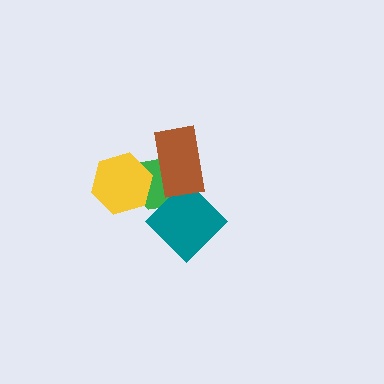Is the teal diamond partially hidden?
Yes, it is partially covered by another shape.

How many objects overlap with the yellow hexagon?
1 object overlaps with the yellow hexagon.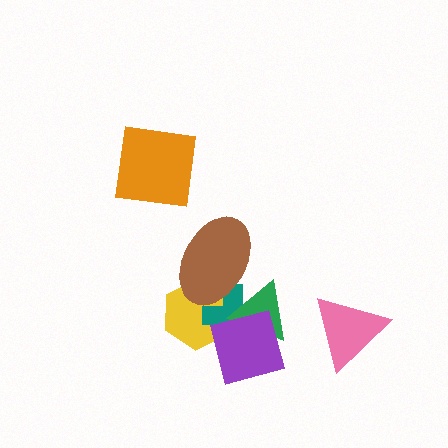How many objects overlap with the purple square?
3 objects overlap with the purple square.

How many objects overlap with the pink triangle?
0 objects overlap with the pink triangle.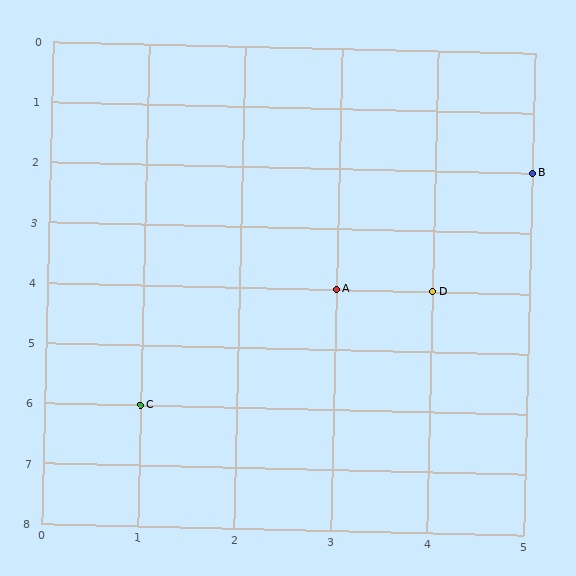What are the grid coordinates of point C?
Point C is at grid coordinates (1, 6).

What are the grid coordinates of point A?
Point A is at grid coordinates (3, 4).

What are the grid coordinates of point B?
Point B is at grid coordinates (5, 2).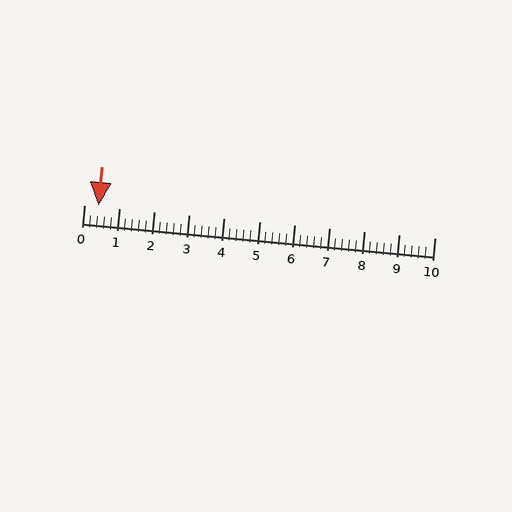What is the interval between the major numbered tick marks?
The major tick marks are spaced 1 units apart.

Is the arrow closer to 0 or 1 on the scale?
The arrow is closer to 0.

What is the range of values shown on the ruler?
The ruler shows values from 0 to 10.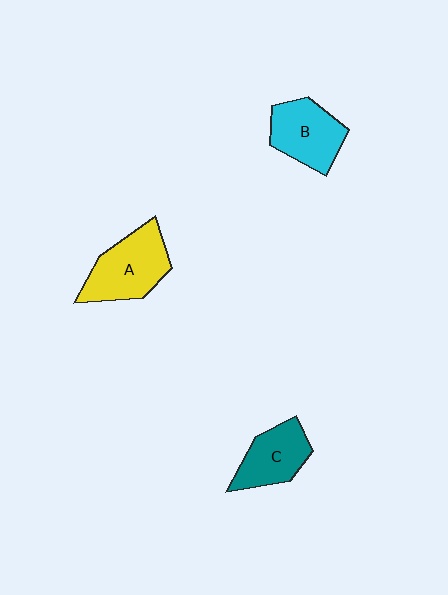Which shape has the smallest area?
Shape C (teal).